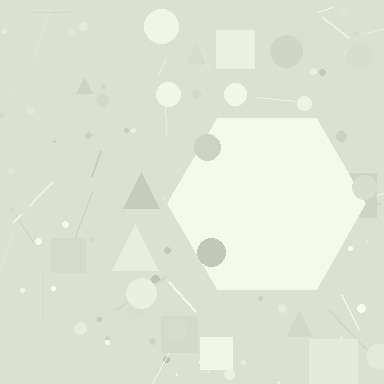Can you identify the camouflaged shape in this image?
The camouflaged shape is a hexagon.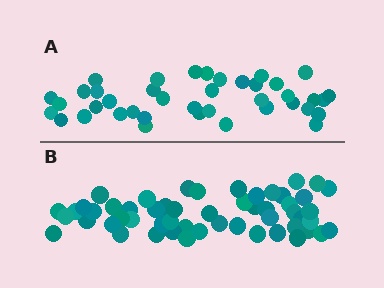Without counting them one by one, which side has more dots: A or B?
Region B (the bottom region) has more dots.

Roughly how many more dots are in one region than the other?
Region B has approximately 15 more dots than region A.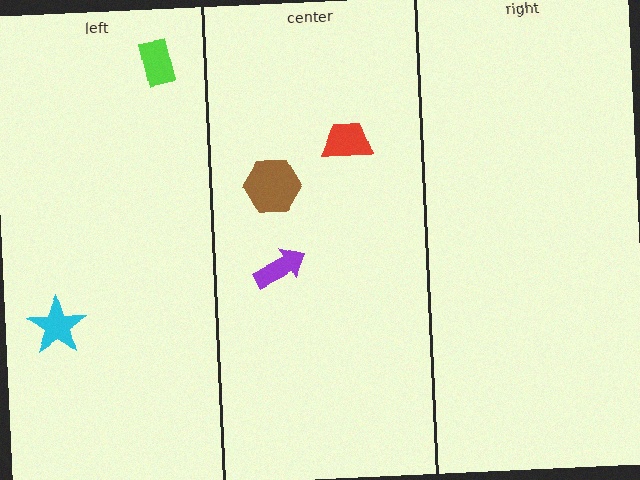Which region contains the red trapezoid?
The center region.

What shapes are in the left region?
The lime rectangle, the cyan star.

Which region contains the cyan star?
The left region.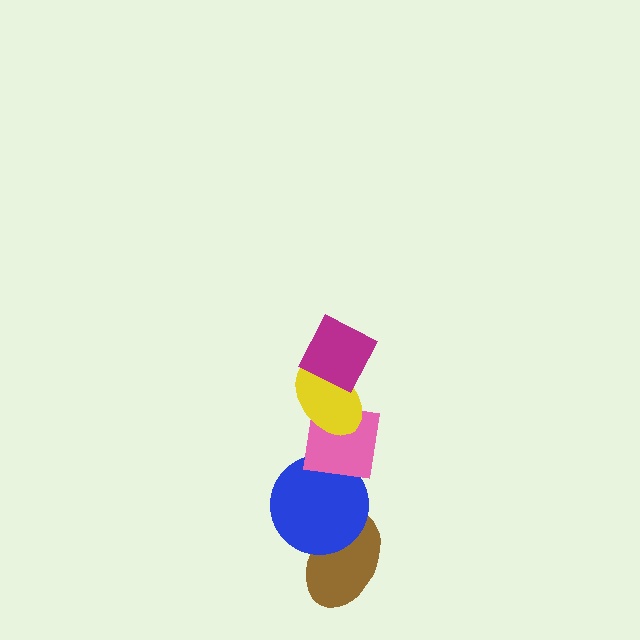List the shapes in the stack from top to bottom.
From top to bottom: the magenta diamond, the yellow ellipse, the pink square, the blue circle, the brown ellipse.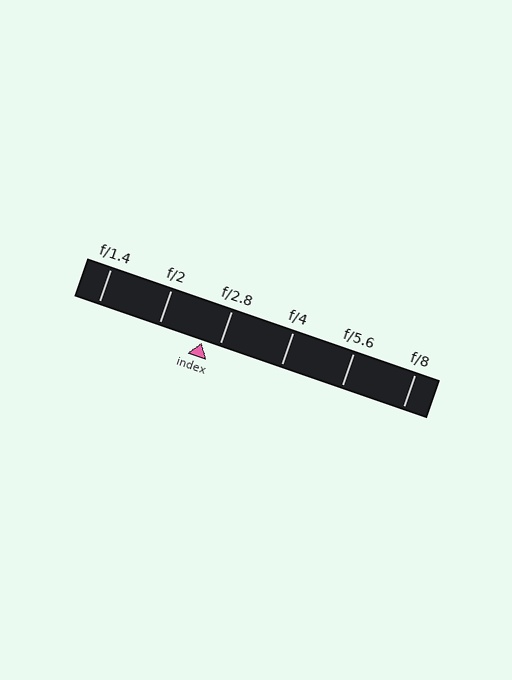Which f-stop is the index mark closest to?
The index mark is closest to f/2.8.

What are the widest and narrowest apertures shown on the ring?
The widest aperture shown is f/1.4 and the narrowest is f/8.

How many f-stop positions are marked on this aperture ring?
There are 6 f-stop positions marked.